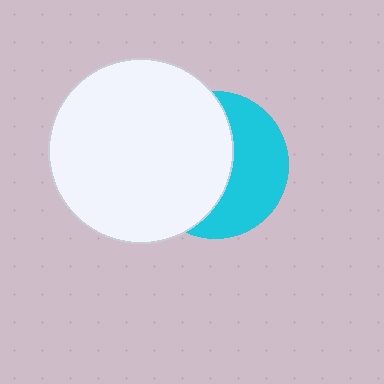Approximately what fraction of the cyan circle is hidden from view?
Roughly 55% of the cyan circle is hidden behind the white circle.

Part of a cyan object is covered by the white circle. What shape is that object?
It is a circle.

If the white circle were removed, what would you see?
You would see the complete cyan circle.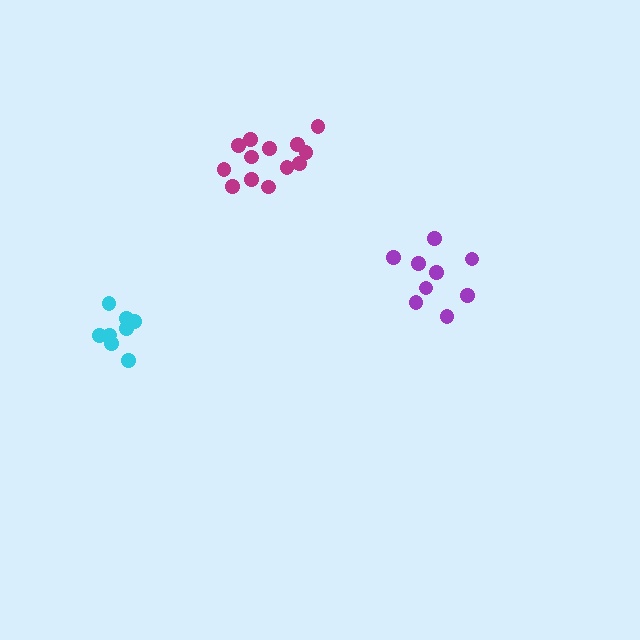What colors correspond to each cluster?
The clusters are colored: purple, cyan, magenta.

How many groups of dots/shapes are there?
There are 3 groups.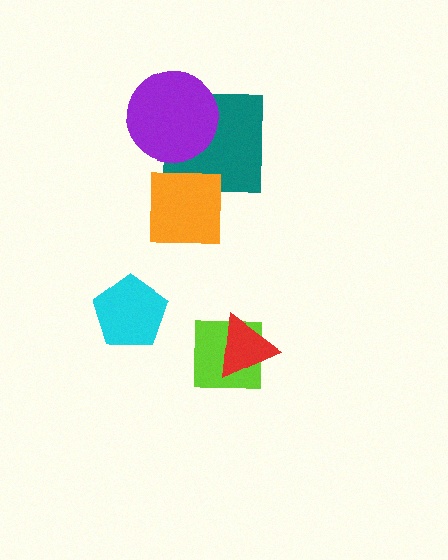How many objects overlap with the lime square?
1 object overlaps with the lime square.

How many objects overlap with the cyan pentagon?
0 objects overlap with the cyan pentagon.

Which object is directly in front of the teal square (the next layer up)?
The purple circle is directly in front of the teal square.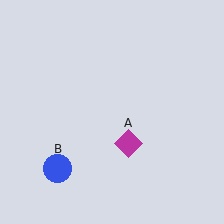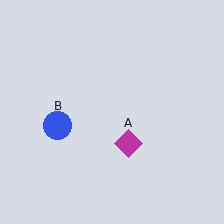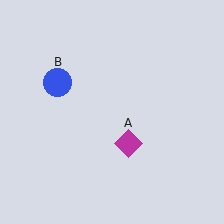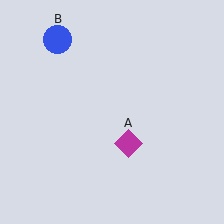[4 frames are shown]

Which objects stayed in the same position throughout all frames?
Magenta diamond (object A) remained stationary.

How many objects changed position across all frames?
1 object changed position: blue circle (object B).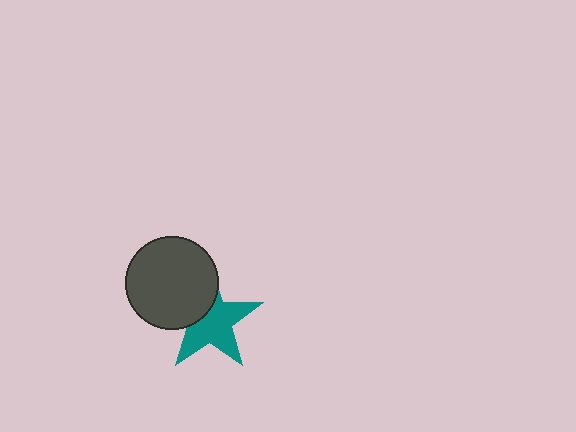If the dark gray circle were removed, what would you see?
You would see the complete teal star.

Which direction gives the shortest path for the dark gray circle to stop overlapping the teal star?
Moving toward the upper-left gives the shortest separation.